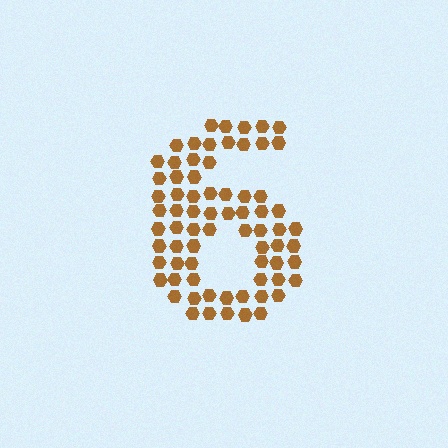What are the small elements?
The small elements are hexagons.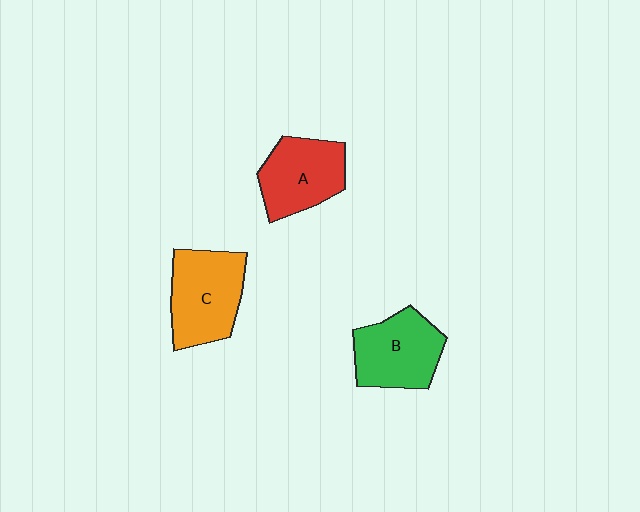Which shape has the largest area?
Shape C (orange).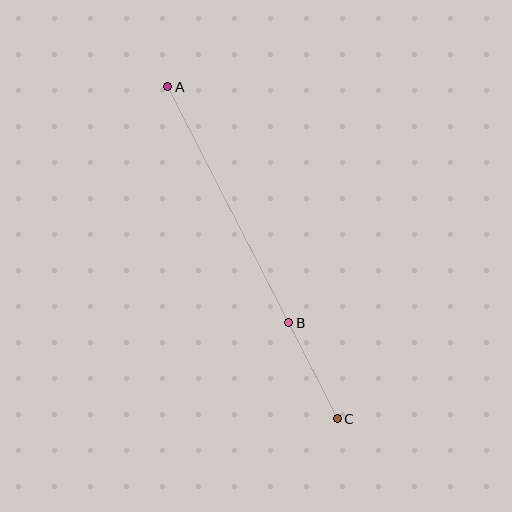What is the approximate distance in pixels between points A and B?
The distance between A and B is approximately 265 pixels.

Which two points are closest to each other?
Points B and C are closest to each other.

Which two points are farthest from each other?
Points A and C are farthest from each other.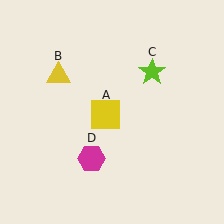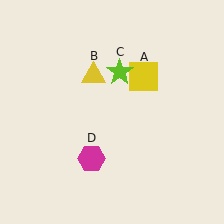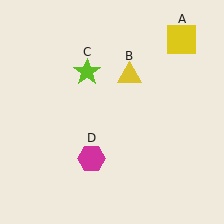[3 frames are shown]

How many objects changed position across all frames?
3 objects changed position: yellow square (object A), yellow triangle (object B), lime star (object C).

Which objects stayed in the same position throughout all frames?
Magenta hexagon (object D) remained stationary.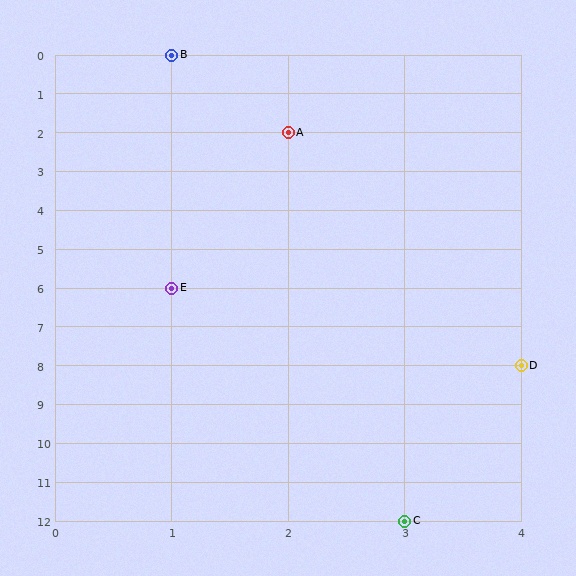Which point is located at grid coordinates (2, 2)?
Point A is at (2, 2).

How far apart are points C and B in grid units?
Points C and B are 2 columns and 12 rows apart (about 12.2 grid units diagonally).